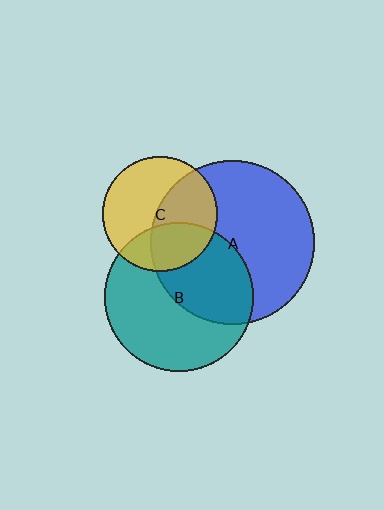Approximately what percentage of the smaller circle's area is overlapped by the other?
Approximately 45%.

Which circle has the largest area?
Circle A (blue).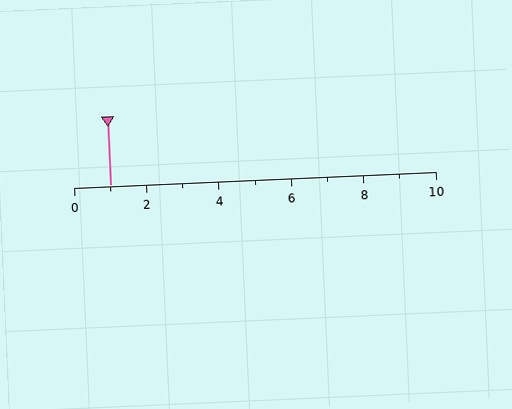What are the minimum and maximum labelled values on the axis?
The axis runs from 0 to 10.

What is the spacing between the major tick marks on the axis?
The major ticks are spaced 2 apart.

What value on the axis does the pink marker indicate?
The marker indicates approximately 1.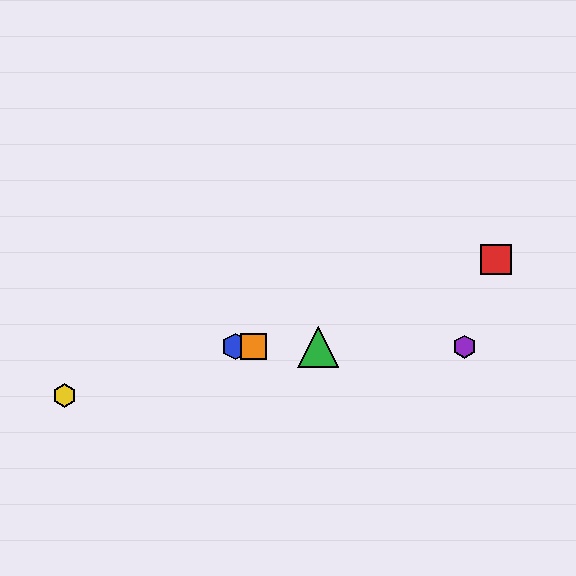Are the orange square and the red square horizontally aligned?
No, the orange square is at y≈347 and the red square is at y≈260.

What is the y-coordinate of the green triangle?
The green triangle is at y≈347.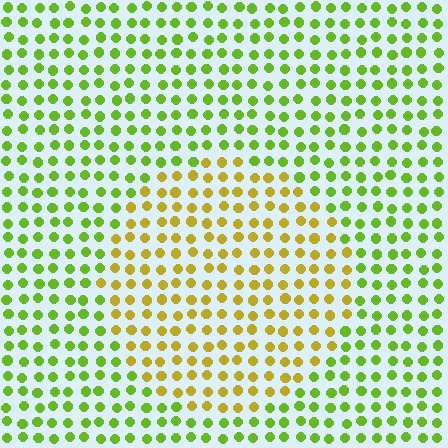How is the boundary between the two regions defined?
The boundary is defined purely by a slight shift in hue (about 41 degrees). Spacing, size, and orientation are identical on both sides.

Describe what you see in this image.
The image is filled with small lime elements in a uniform arrangement. A circle-shaped region is visible where the elements are tinted to a slightly different hue, forming a subtle color boundary.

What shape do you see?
I see a circle.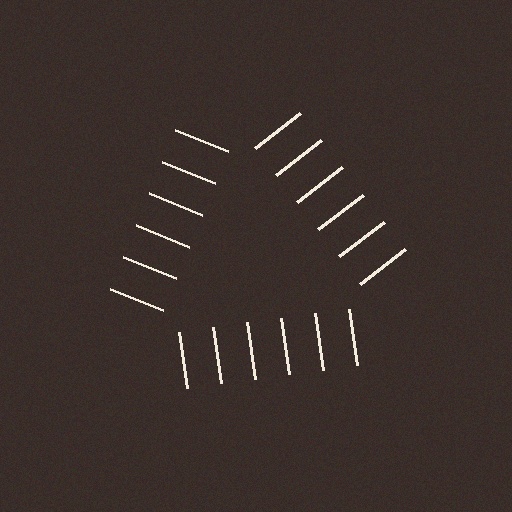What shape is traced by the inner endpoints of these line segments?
An illusory triangle — the line segments terminate on its edges but no continuous stroke is drawn.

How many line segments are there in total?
18 — 6 along each of the 3 edges.